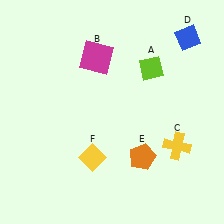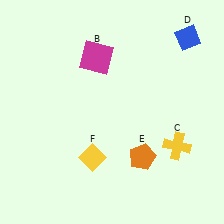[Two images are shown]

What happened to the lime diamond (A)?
The lime diamond (A) was removed in Image 2. It was in the top-right area of Image 1.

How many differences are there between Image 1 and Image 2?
There is 1 difference between the two images.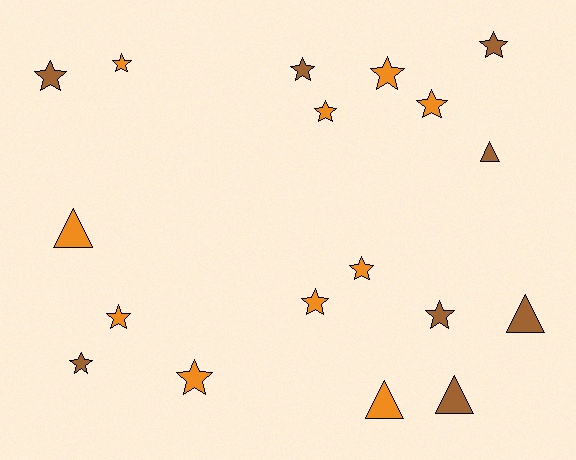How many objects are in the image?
There are 18 objects.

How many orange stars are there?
There are 8 orange stars.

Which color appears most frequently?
Orange, with 10 objects.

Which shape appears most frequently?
Star, with 13 objects.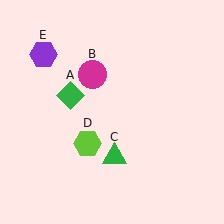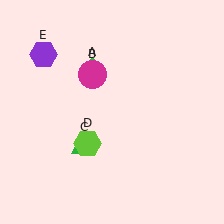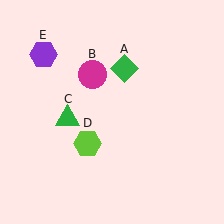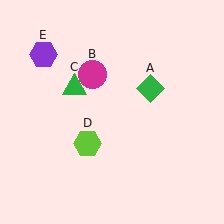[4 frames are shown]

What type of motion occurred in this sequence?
The green diamond (object A), green triangle (object C) rotated clockwise around the center of the scene.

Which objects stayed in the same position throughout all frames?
Magenta circle (object B) and lime hexagon (object D) and purple hexagon (object E) remained stationary.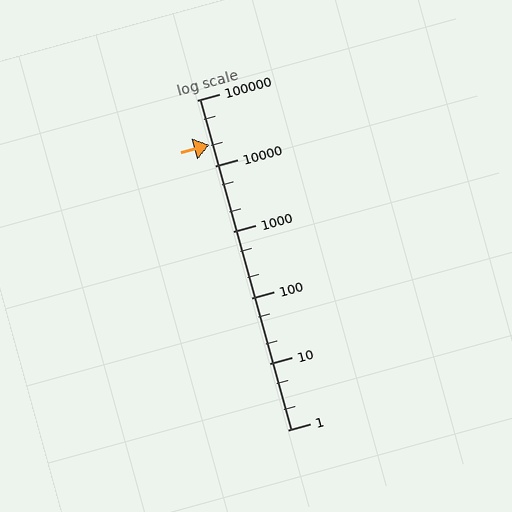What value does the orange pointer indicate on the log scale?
The pointer indicates approximately 21000.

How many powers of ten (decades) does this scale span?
The scale spans 5 decades, from 1 to 100000.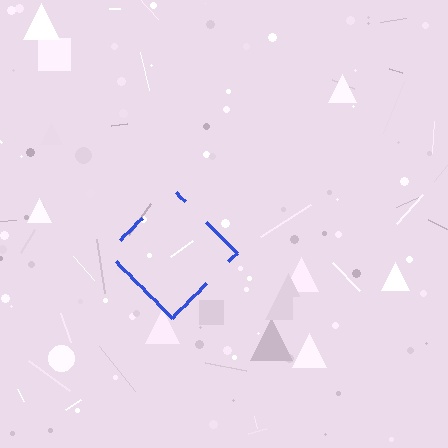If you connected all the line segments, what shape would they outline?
They would outline a diamond.